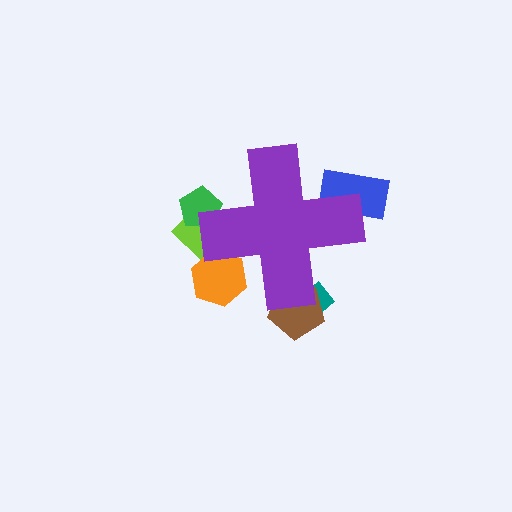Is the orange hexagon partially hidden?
Yes, the orange hexagon is partially hidden behind the purple cross.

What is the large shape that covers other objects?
A purple cross.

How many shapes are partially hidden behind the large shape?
6 shapes are partially hidden.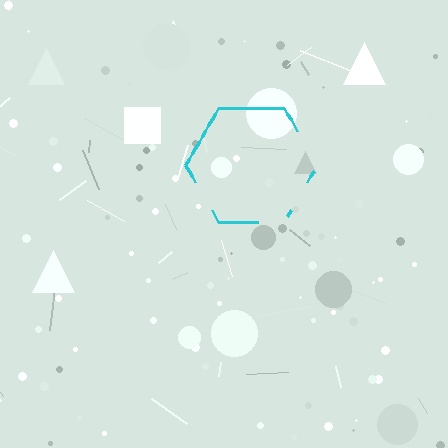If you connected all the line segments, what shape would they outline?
They would outline a hexagon.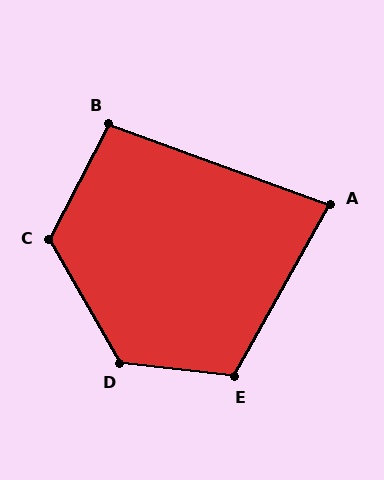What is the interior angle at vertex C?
Approximately 123 degrees (obtuse).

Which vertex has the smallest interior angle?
A, at approximately 81 degrees.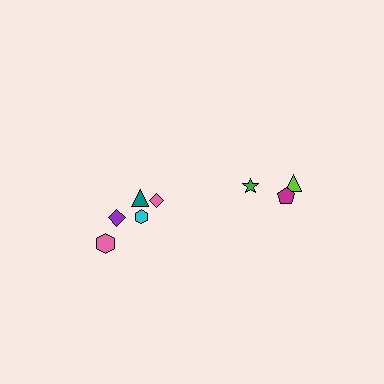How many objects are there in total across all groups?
There are 8 objects.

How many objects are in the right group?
There are 3 objects.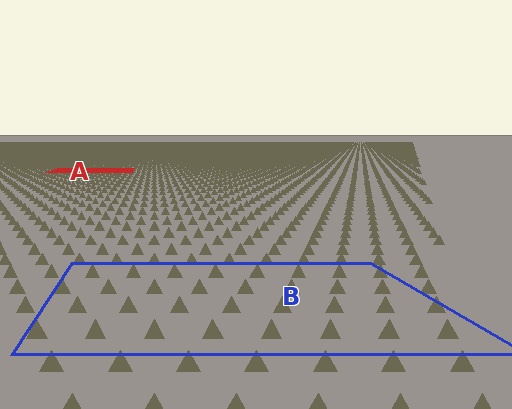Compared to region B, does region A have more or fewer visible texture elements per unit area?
Region A has more texture elements per unit area — they are packed more densely because it is farther away.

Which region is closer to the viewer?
Region B is closer. The texture elements there are larger and more spread out.